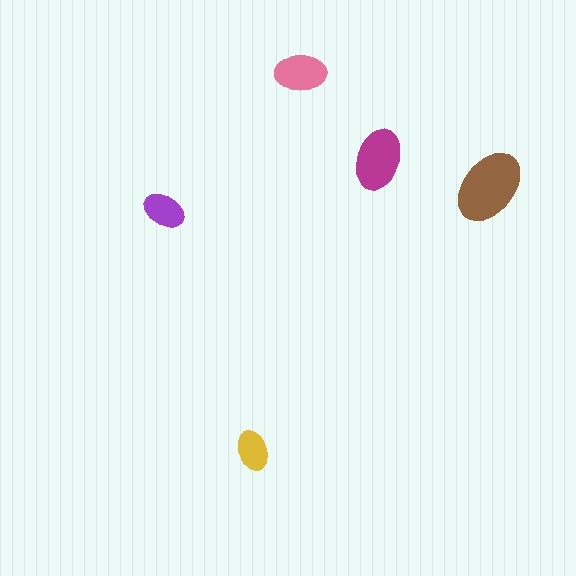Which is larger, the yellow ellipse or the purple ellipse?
The purple one.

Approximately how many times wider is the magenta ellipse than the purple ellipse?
About 1.5 times wider.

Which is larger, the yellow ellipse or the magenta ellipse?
The magenta one.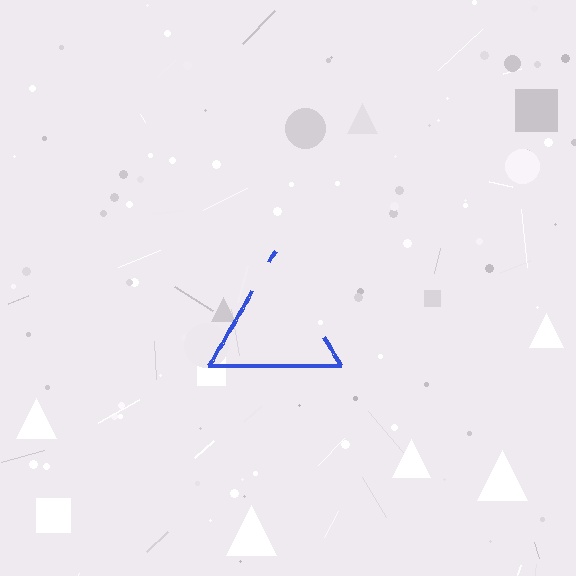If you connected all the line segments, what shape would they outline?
They would outline a triangle.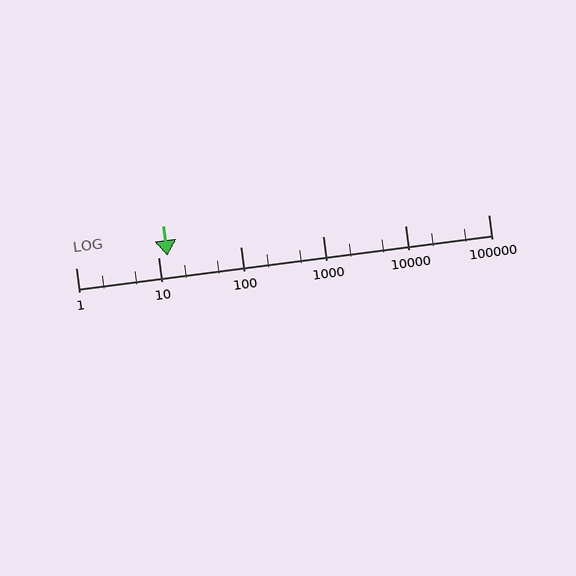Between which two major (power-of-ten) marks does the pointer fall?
The pointer is between 10 and 100.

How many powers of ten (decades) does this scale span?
The scale spans 5 decades, from 1 to 100000.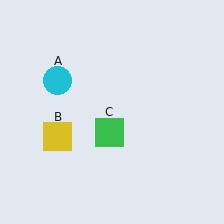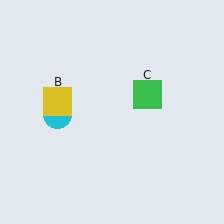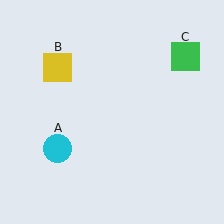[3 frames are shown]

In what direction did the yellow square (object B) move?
The yellow square (object B) moved up.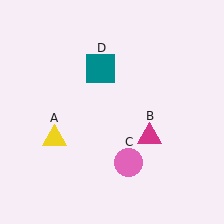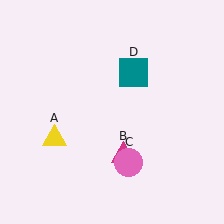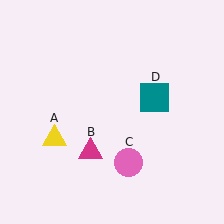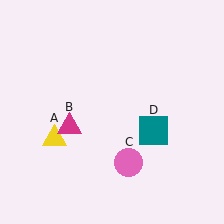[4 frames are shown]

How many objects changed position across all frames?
2 objects changed position: magenta triangle (object B), teal square (object D).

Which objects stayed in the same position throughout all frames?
Yellow triangle (object A) and pink circle (object C) remained stationary.